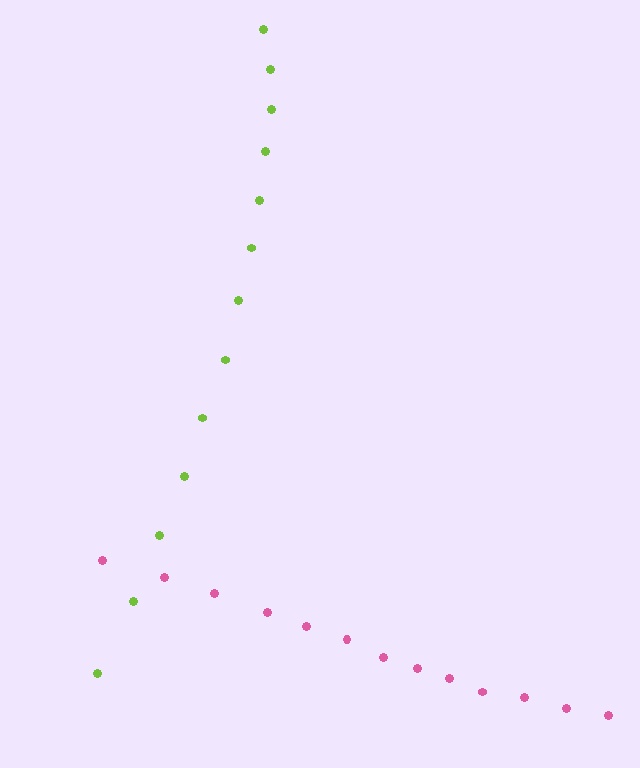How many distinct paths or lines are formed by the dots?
There are 2 distinct paths.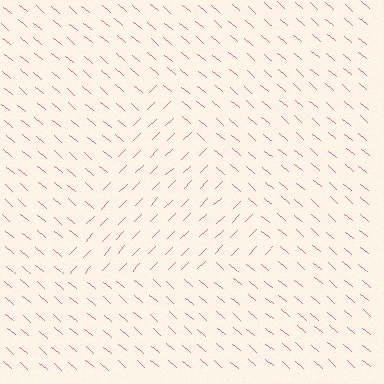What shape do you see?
I see a triangle.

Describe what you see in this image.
The image is filled with small pink line segments. A triangle region in the image has lines oriented differently from the surrounding lines, creating a visible texture boundary.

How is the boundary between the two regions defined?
The boundary is defined purely by a change in line orientation (approximately 85 degrees difference). All lines are the same color and thickness.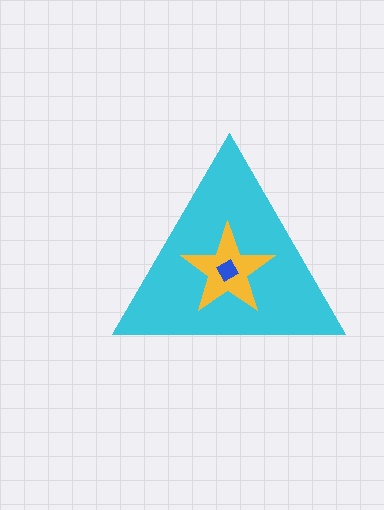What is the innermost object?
The blue diamond.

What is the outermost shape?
The cyan triangle.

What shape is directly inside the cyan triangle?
The yellow star.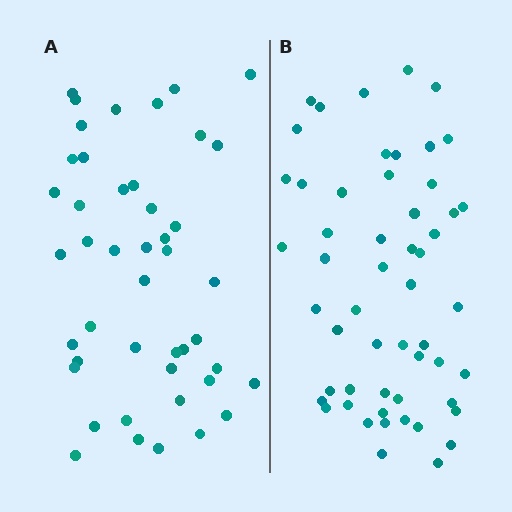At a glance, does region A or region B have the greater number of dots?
Region B (the right region) has more dots.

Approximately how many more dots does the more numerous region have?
Region B has roughly 8 or so more dots than region A.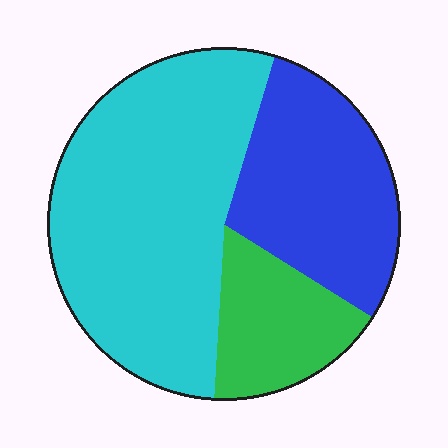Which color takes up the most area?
Cyan, at roughly 55%.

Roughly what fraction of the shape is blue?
Blue takes up between a quarter and a half of the shape.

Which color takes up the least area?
Green, at roughly 15%.